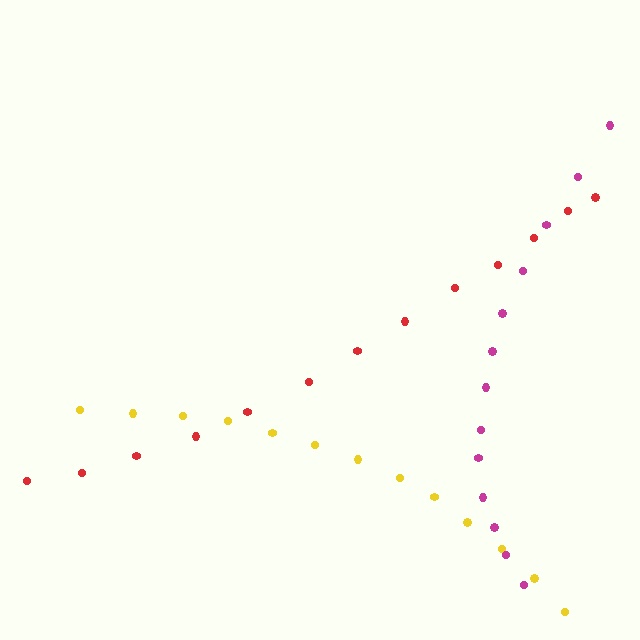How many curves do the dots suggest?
There are 3 distinct paths.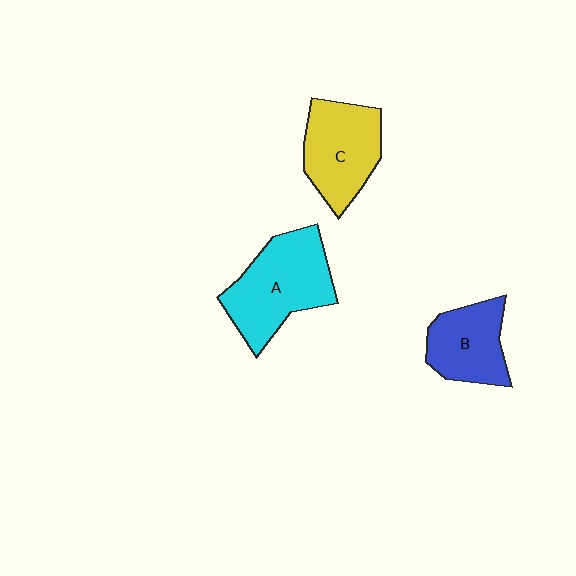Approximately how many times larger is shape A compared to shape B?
Approximately 1.5 times.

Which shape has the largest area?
Shape A (cyan).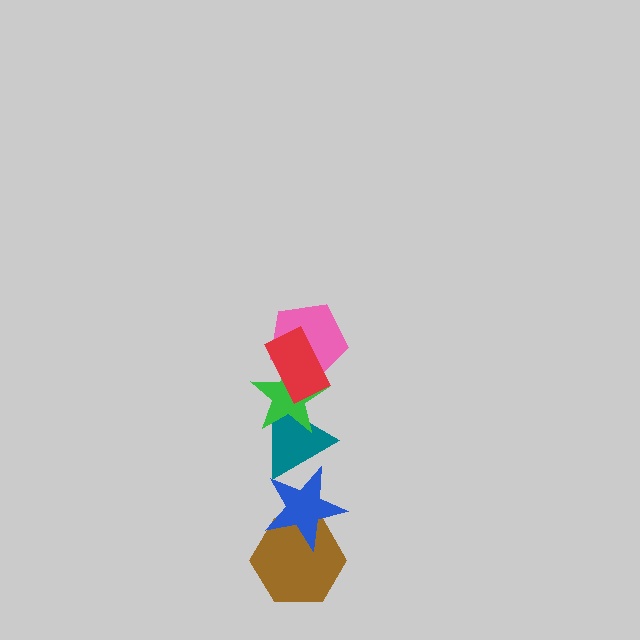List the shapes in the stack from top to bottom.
From top to bottom: the red rectangle, the pink pentagon, the green star, the teal triangle, the blue star, the brown hexagon.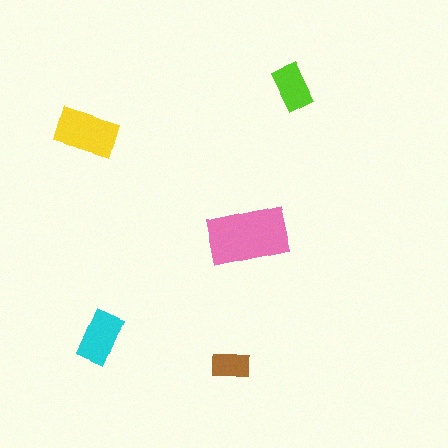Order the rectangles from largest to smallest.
the pink one, the yellow one, the cyan one, the lime one, the brown one.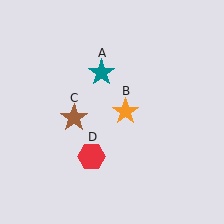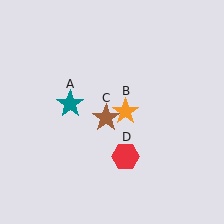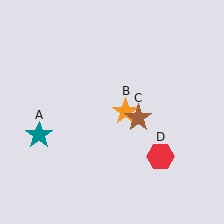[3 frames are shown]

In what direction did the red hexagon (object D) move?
The red hexagon (object D) moved right.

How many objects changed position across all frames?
3 objects changed position: teal star (object A), brown star (object C), red hexagon (object D).